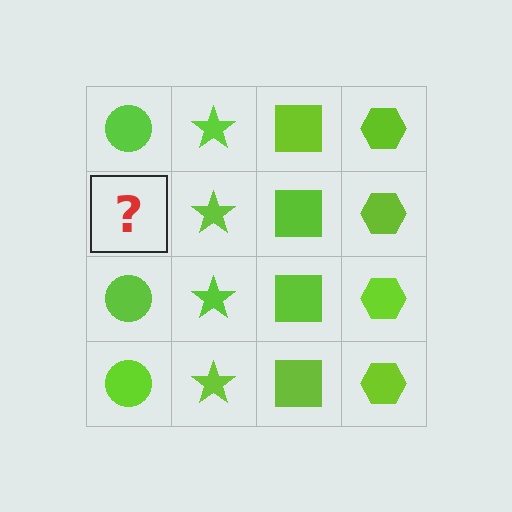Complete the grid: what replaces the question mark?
The question mark should be replaced with a lime circle.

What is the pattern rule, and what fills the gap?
The rule is that each column has a consistent shape. The gap should be filled with a lime circle.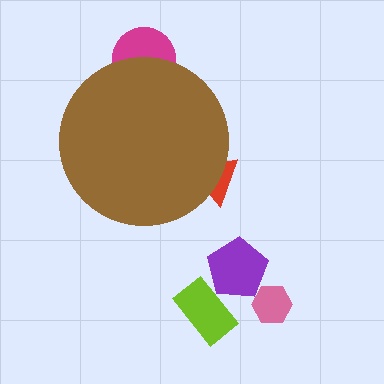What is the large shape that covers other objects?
A brown circle.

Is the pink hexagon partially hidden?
No, the pink hexagon is fully visible.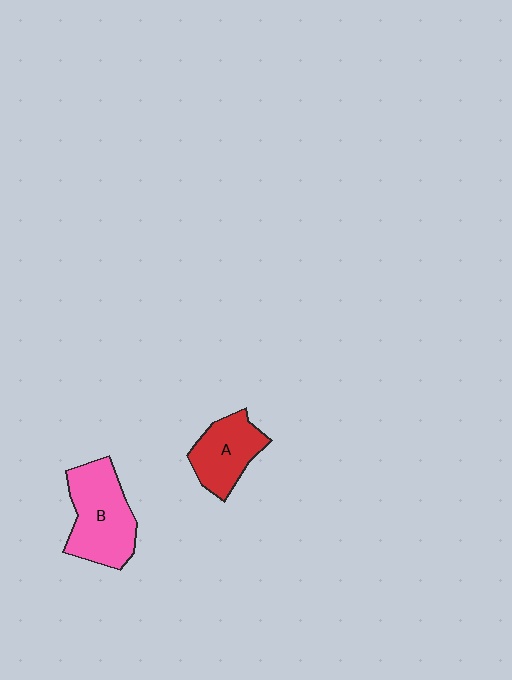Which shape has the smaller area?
Shape A (red).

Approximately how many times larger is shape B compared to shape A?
Approximately 1.4 times.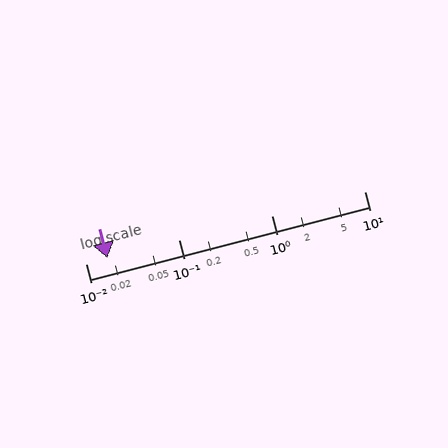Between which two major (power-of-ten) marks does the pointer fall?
The pointer is between 0.01 and 0.1.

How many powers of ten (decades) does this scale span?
The scale spans 3 decades, from 0.01 to 10.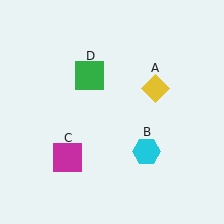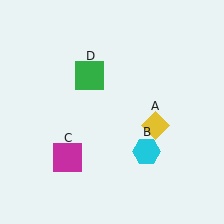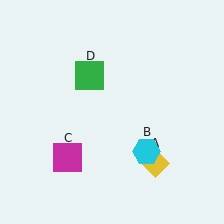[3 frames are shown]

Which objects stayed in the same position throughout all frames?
Cyan hexagon (object B) and magenta square (object C) and green square (object D) remained stationary.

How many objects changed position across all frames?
1 object changed position: yellow diamond (object A).